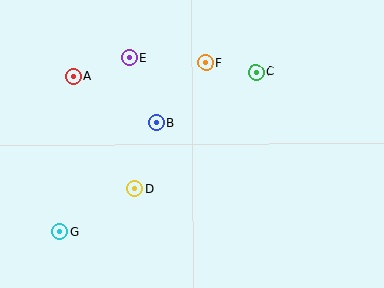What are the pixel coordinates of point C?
Point C is at (256, 72).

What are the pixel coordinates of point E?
Point E is at (130, 58).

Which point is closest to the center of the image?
Point B at (156, 123) is closest to the center.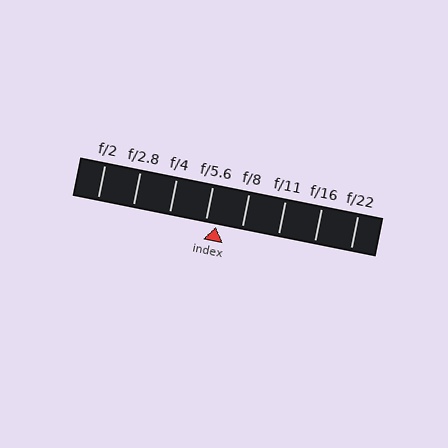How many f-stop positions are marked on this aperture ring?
There are 8 f-stop positions marked.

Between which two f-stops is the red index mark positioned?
The index mark is between f/5.6 and f/8.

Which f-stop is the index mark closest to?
The index mark is closest to f/5.6.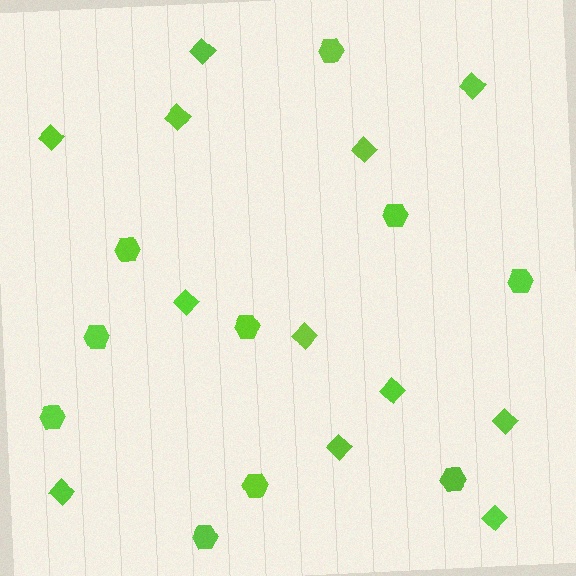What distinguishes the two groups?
There are 2 groups: one group of diamonds (12) and one group of hexagons (10).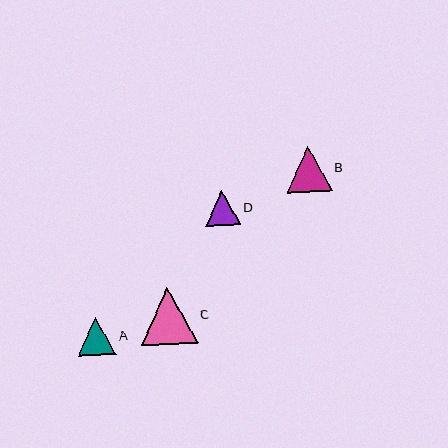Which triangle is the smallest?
Triangle D is the smallest with a size of approximately 35 pixels.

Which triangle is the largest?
Triangle C is the largest with a size of approximately 57 pixels.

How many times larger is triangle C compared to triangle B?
Triangle C is approximately 1.2 times the size of triangle B.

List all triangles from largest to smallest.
From largest to smallest: C, B, A, D.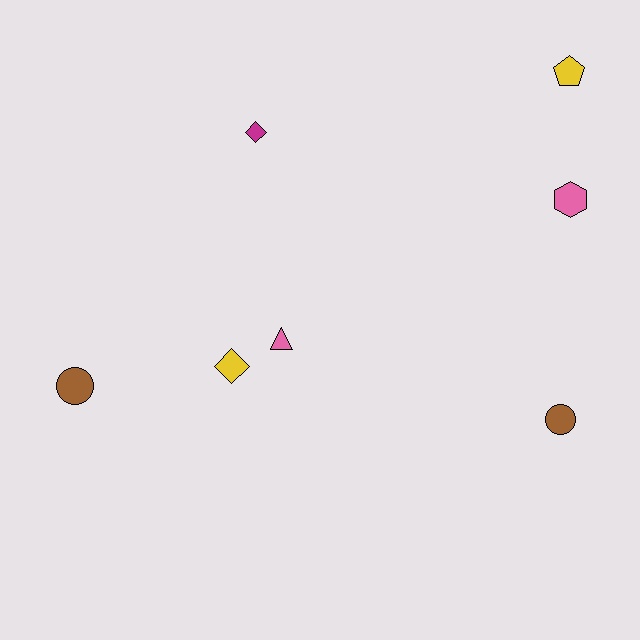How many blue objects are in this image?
There are no blue objects.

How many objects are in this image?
There are 7 objects.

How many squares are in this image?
There are no squares.